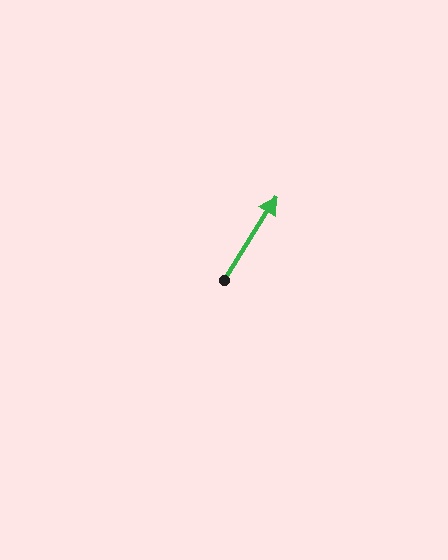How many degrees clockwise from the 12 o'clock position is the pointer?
Approximately 32 degrees.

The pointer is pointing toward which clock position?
Roughly 1 o'clock.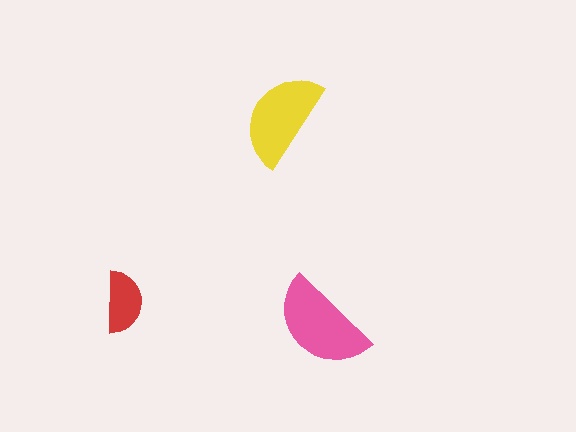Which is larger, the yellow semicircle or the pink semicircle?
The pink one.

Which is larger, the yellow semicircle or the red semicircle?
The yellow one.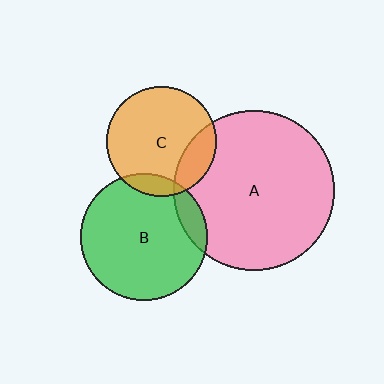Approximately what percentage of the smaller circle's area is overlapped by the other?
Approximately 10%.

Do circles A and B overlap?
Yes.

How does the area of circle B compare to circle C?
Approximately 1.3 times.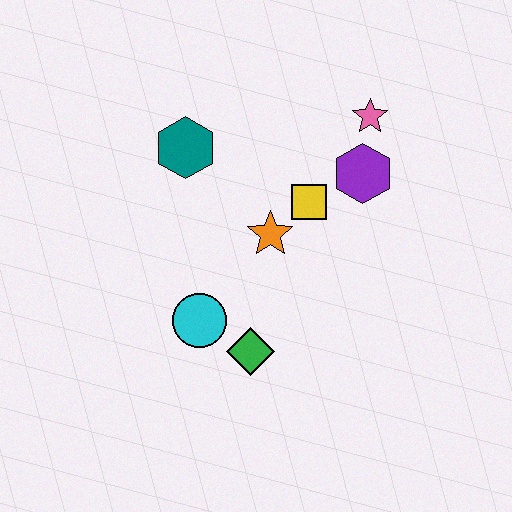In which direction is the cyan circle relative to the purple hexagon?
The cyan circle is to the left of the purple hexagon.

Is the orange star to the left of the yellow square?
Yes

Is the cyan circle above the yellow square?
No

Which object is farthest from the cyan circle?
The pink star is farthest from the cyan circle.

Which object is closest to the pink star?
The purple hexagon is closest to the pink star.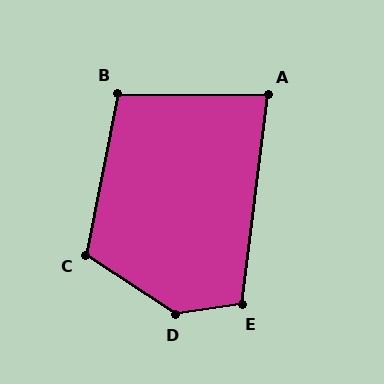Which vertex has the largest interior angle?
D, at approximately 139 degrees.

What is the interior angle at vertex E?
Approximately 105 degrees (obtuse).